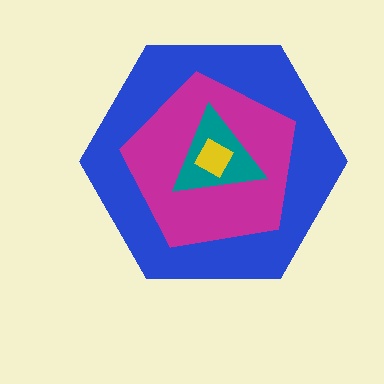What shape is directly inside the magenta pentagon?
The teal triangle.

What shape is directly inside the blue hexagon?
The magenta pentagon.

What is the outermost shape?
The blue hexagon.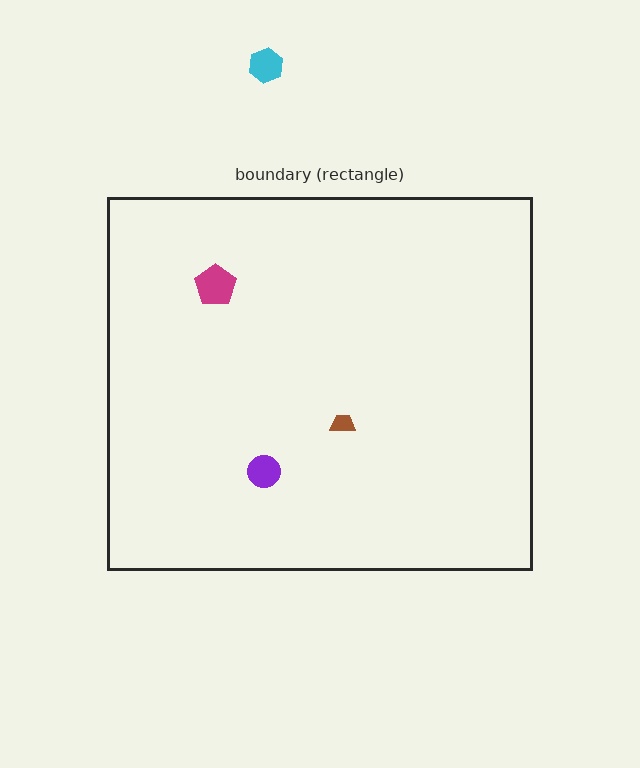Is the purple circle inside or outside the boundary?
Inside.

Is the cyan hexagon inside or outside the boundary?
Outside.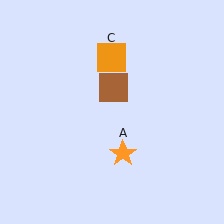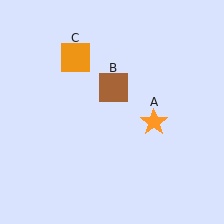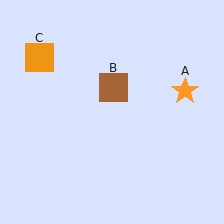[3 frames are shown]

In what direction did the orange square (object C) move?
The orange square (object C) moved left.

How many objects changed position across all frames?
2 objects changed position: orange star (object A), orange square (object C).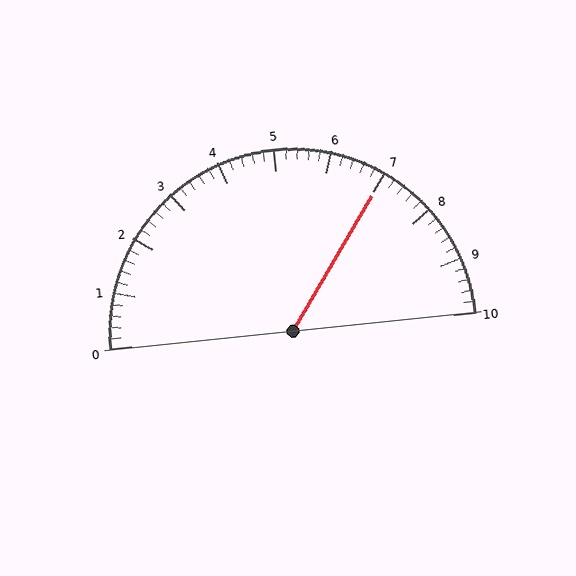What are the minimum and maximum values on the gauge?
The gauge ranges from 0 to 10.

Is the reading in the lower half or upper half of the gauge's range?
The reading is in the upper half of the range (0 to 10).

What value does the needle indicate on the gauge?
The needle indicates approximately 7.0.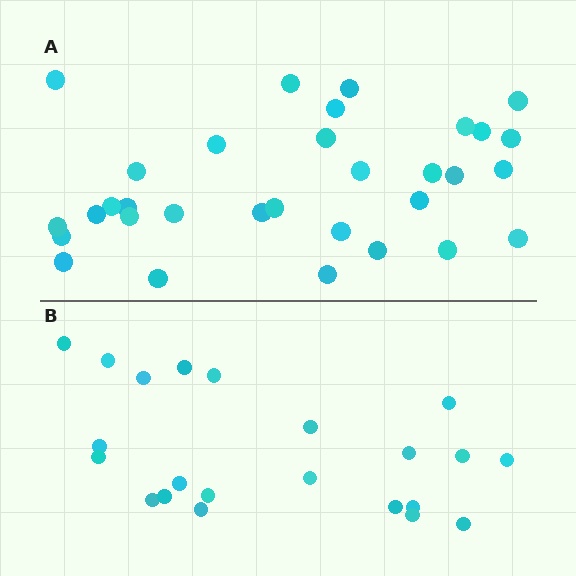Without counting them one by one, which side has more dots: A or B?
Region A (the top region) has more dots.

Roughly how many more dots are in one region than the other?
Region A has roughly 10 or so more dots than region B.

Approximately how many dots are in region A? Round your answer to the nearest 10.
About 30 dots. (The exact count is 32, which rounds to 30.)